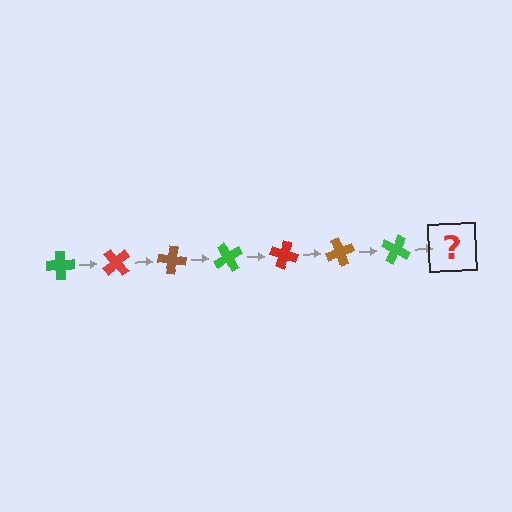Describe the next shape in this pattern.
It should be a red cross, rotated 350 degrees from the start.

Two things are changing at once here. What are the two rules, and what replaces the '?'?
The two rules are that it rotates 50 degrees each step and the color cycles through green, red, and brown. The '?' should be a red cross, rotated 350 degrees from the start.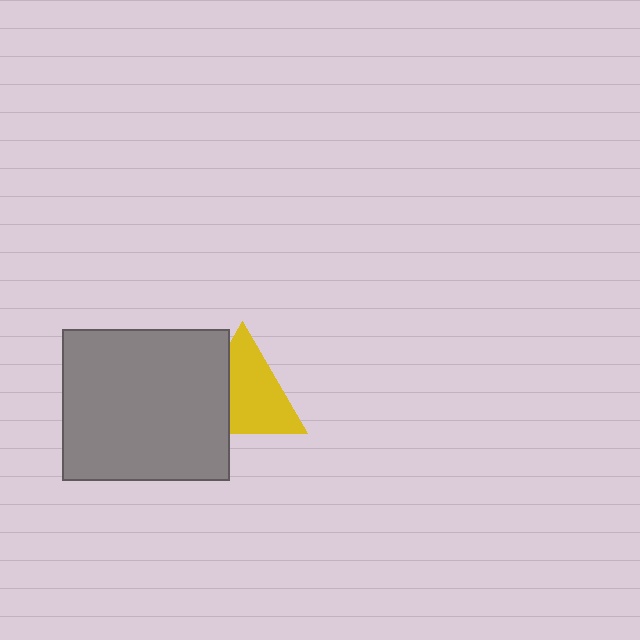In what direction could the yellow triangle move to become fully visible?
The yellow triangle could move right. That would shift it out from behind the gray rectangle entirely.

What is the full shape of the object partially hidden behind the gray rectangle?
The partially hidden object is a yellow triangle.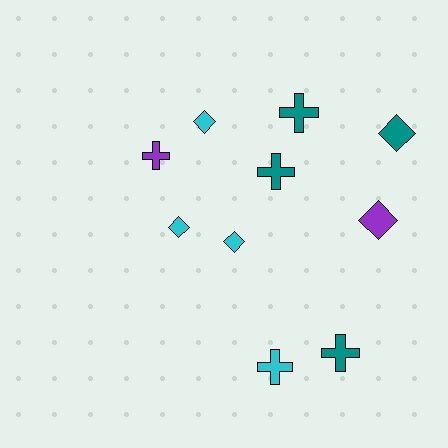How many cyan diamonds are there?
There are 3 cyan diamonds.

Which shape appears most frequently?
Diamond, with 5 objects.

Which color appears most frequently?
Cyan, with 4 objects.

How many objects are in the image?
There are 10 objects.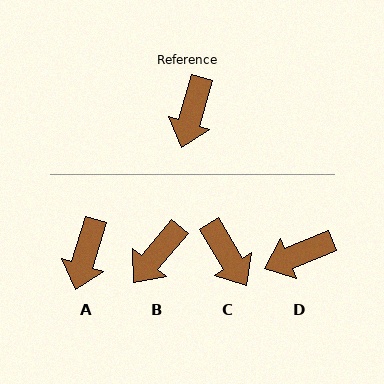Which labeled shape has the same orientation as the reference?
A.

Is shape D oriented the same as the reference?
No, it is off by about 51 degrees.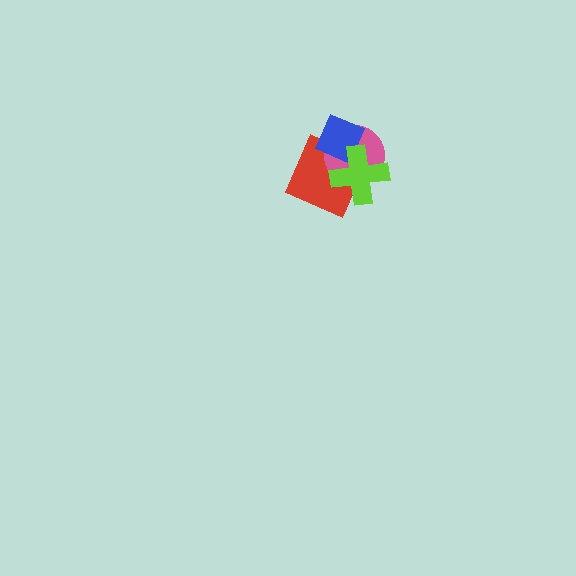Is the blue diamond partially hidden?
Yes, it is partially covered by another shape.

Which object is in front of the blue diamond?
The lime cross is in front of the blue diamond.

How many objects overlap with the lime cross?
3 objects overlap with the lime cross.